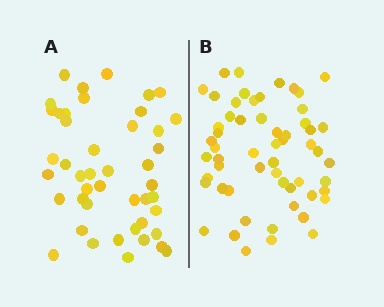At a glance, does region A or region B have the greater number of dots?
Region B (the right region) has more dots.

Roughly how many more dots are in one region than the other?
Region B has roughly 12 or so more dots than region A.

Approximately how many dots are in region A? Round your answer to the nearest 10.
About 40 dots. (The exact count is 45, which rounds to 40.)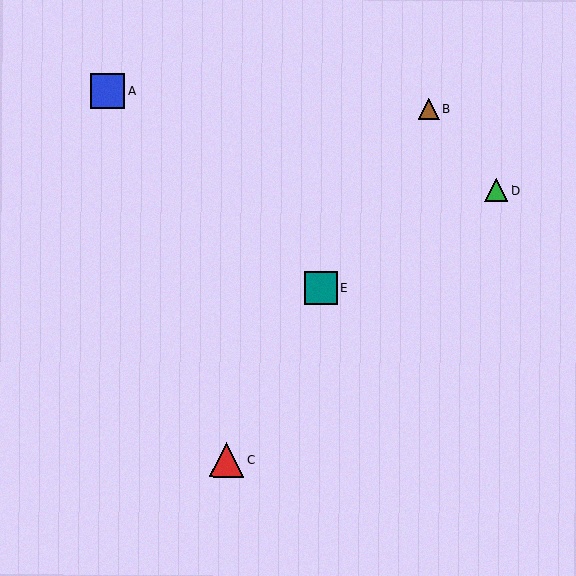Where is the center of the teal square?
The center of the teal square is at (321, 289).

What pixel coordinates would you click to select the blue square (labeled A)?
Click at (108, 91) to select the blue square A.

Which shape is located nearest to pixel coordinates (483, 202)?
The green triangle (labeled D) at (496, 190) is nearest to that location.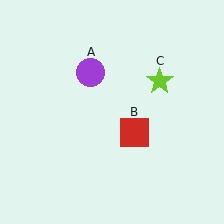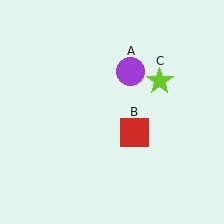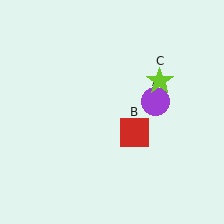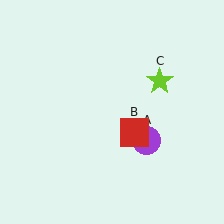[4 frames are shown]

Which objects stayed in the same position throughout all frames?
Red square (object B) and lime star (object C) remained stationary.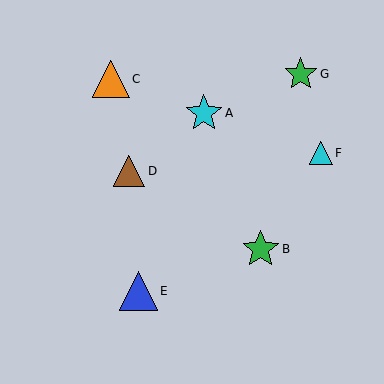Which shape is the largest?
The blue triangle (labeled E) is the largest.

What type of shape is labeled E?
Shape E is a blue triangle.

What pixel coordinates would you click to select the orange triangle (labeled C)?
Click at (111, 79) to select the orange triangle C.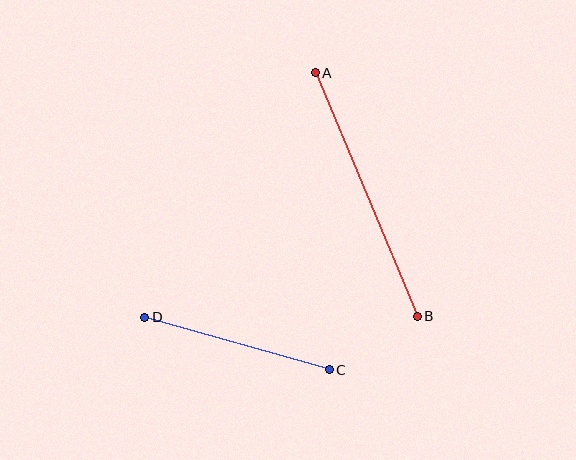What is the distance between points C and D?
The distance is approximately 192 pixels.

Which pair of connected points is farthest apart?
Points A and B are farthest apart.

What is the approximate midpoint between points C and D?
The midpoint is at approximately (237, 344) pixels.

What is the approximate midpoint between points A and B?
The midpoint is at approximately (366, 194) pixels.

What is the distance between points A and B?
The distance is approximately 264 pixels.